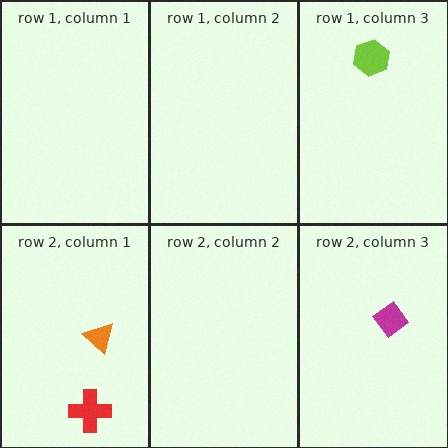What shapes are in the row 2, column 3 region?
The magenta diamond.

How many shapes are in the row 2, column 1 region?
2.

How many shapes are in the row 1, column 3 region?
1.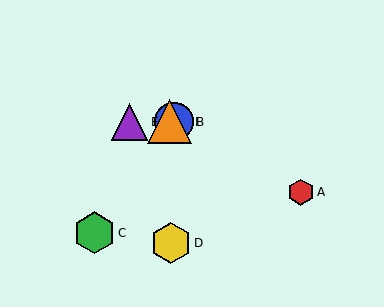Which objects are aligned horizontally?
Objects B, E, F are aligned horizontally.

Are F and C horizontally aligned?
No, F is at y≈122 and C is at y≈233.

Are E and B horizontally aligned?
Yes, both are at y≈122.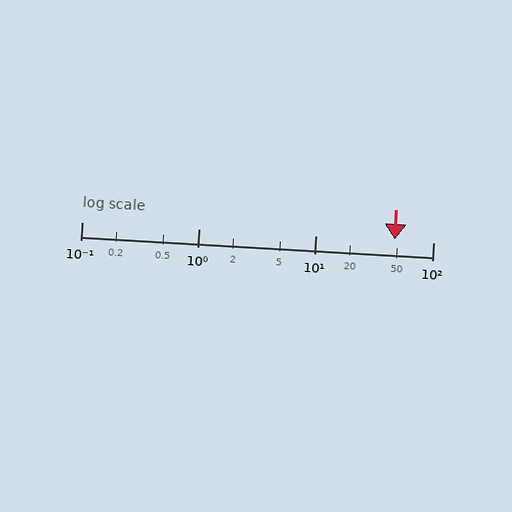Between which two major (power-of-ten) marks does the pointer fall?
The pointer is between 10 and 100.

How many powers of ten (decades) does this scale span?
The scale spans 3 decades, from 0.1 to 100.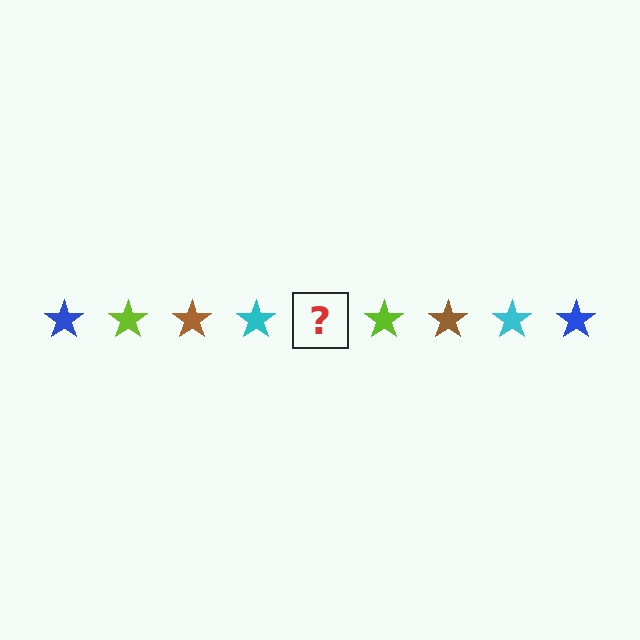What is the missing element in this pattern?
The missing element is a blue star.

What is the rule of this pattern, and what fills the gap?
The rule is that the pattern cycles through blue, lime, brown, cyan stars. The gap should be filled with a blue star.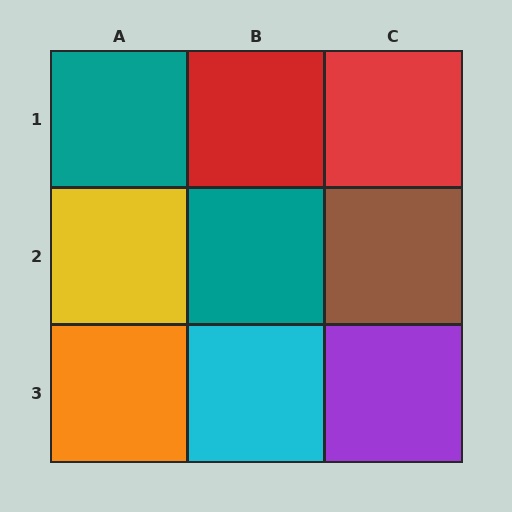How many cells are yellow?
1 cell is yellow.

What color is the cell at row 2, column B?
Teal.